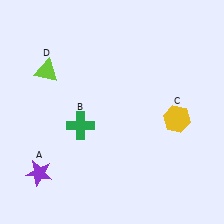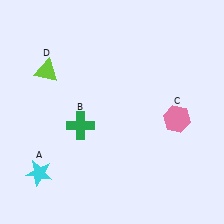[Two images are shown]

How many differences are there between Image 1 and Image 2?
There are 2 differences between the two images.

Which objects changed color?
A changed from purple to cyan. C changed from yellow to pink.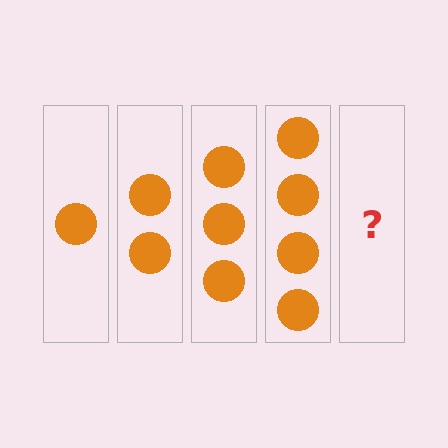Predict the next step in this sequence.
The next step is 5 circles.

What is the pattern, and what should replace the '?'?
The pattern is that each step adds one more circle. The '?' should be 5 circles.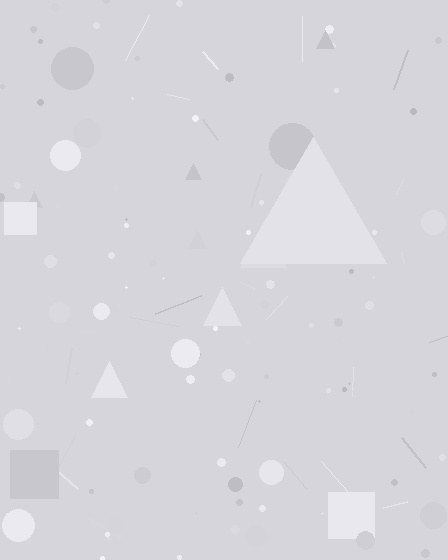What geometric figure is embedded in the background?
A triangle is embedded in the background.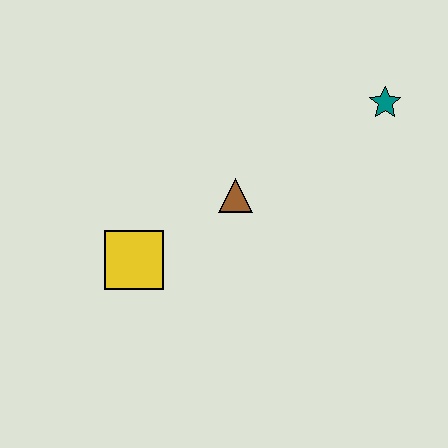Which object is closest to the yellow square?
The brown triangle is closest to the yellow square.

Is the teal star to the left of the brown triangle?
No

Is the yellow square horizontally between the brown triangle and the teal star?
No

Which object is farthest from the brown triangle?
The teal star is farthest from the brown triangle.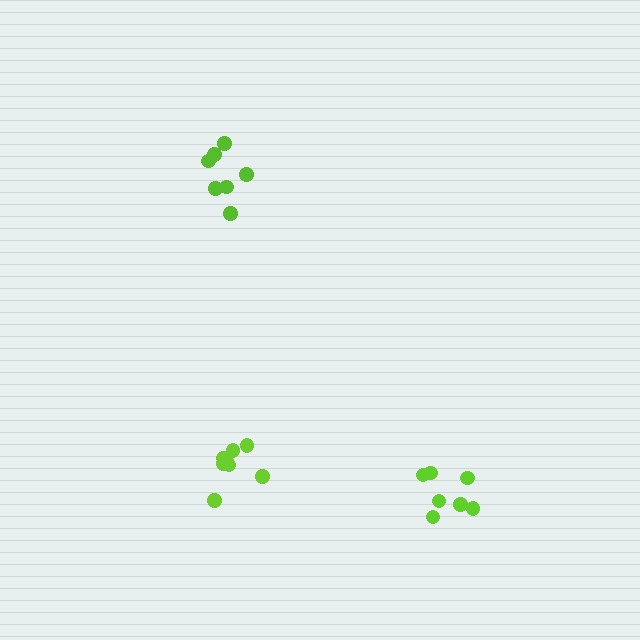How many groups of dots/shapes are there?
There are 3 groups.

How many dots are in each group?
Group 1: 9 dots, Group 2: 7 dots, Group 3: 7 dots (23 total).